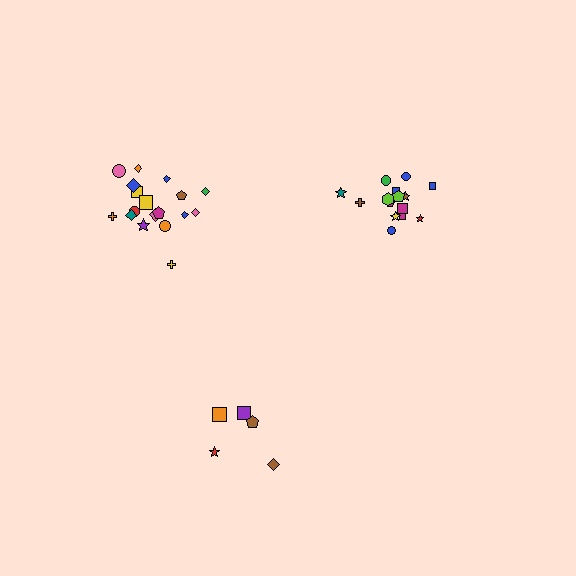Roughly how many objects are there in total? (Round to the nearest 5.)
Roughly 40 objects in total.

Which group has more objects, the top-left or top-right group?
The top-left group.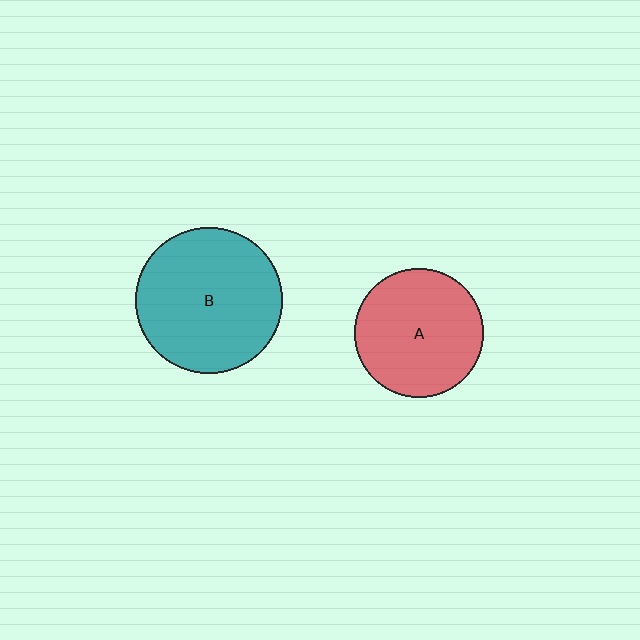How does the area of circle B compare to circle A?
Approximately 1.3 times.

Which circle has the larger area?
Circle B (teal).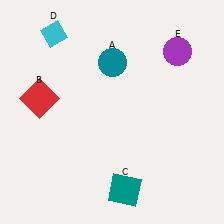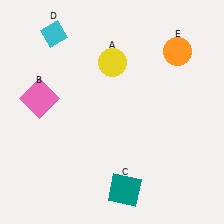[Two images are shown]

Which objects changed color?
A changed from teal to yellow. B changed from red to pink. E changed from purple to orange.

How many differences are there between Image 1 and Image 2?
There are 3 differences between the two images.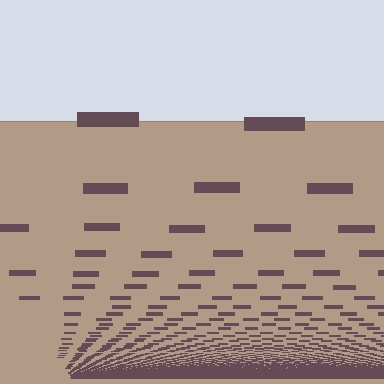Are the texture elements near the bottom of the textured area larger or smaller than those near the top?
Smaller. The gradient is inverted — elements near the bottom are smaller and denser.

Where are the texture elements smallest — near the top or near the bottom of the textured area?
Near the bottom.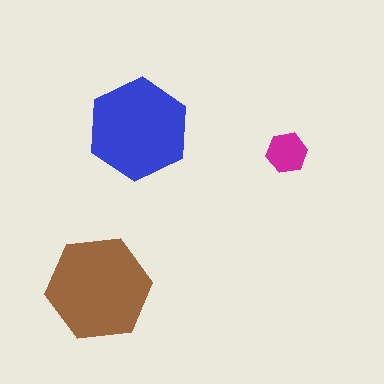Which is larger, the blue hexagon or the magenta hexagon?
The blue one.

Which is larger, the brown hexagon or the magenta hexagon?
The brown one.